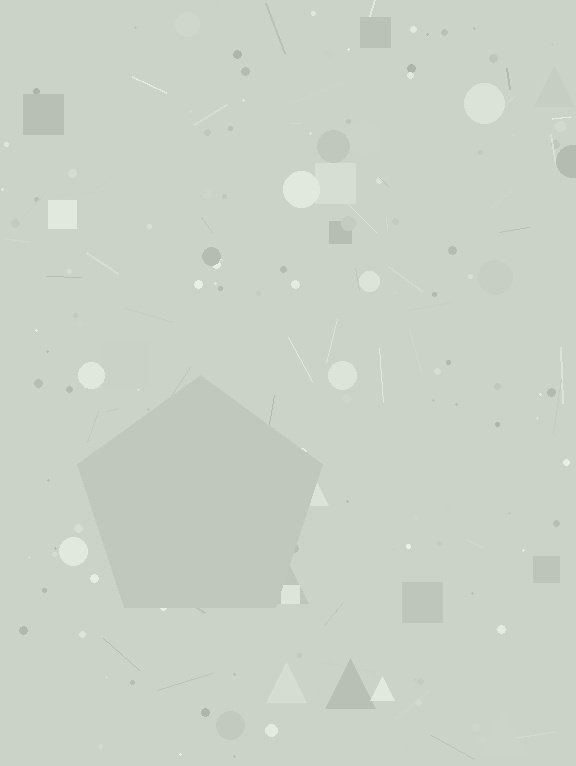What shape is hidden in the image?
A pentagon is hidden in the image.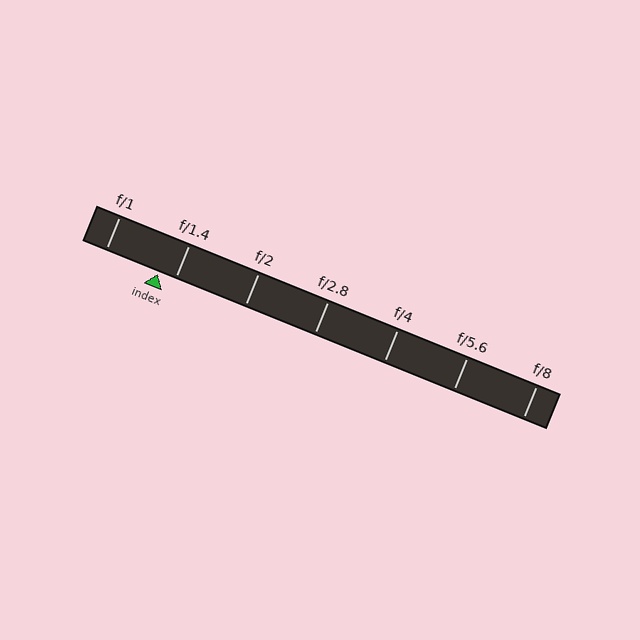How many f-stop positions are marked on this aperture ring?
There are 7 f-stop positions marked.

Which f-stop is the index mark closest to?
The index mark is closest to f/1.4.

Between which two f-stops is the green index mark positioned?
The index mark is between f/1 and f/1.4.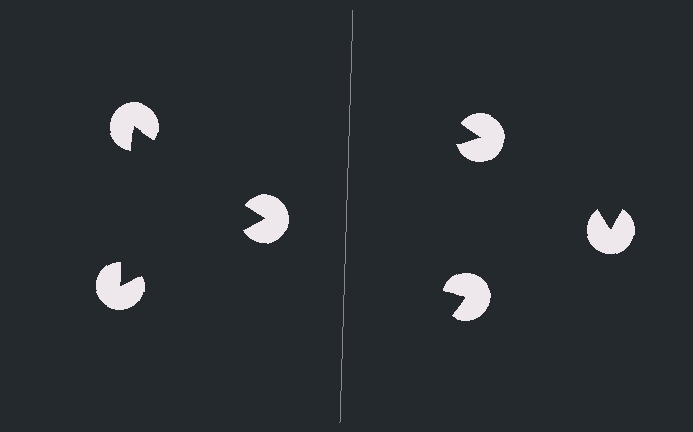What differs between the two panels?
The pac-man discs are positioned identically on both sides; only the wedge orientations differ. On the left they align to a triangle; on the right they are misaligned.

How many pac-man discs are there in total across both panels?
6 — 3 on each side.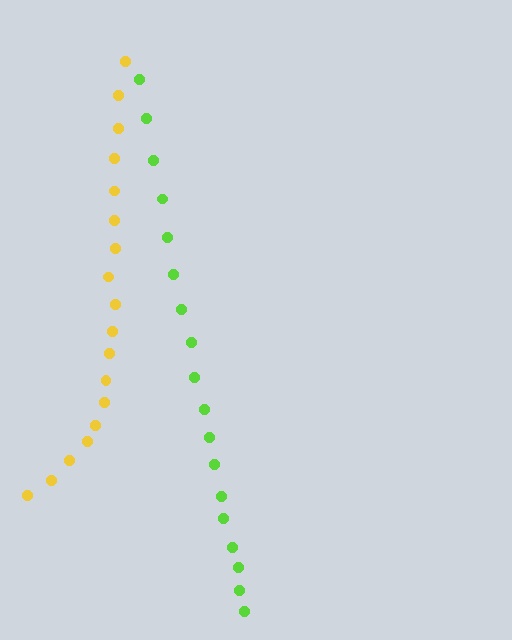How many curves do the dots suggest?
There are 2 distinct paths.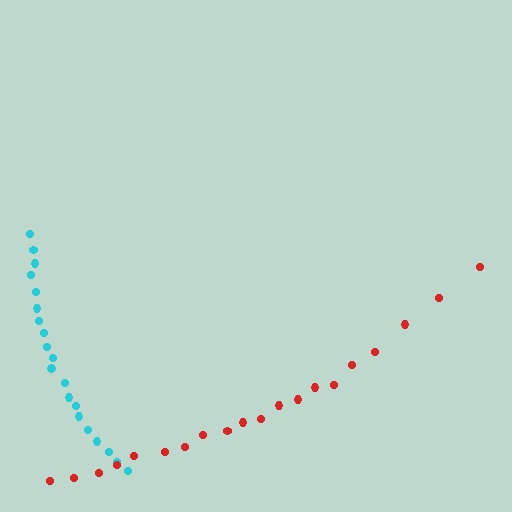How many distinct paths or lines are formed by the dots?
There are 2 distinct paths.